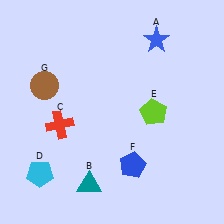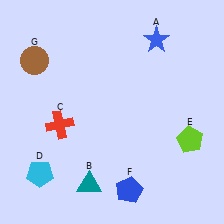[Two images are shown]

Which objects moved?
The objects that moved are: the lime pentagon (E), the blue pentagon (F), the brown circle (G).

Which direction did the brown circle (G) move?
The brown circle (G) moved up.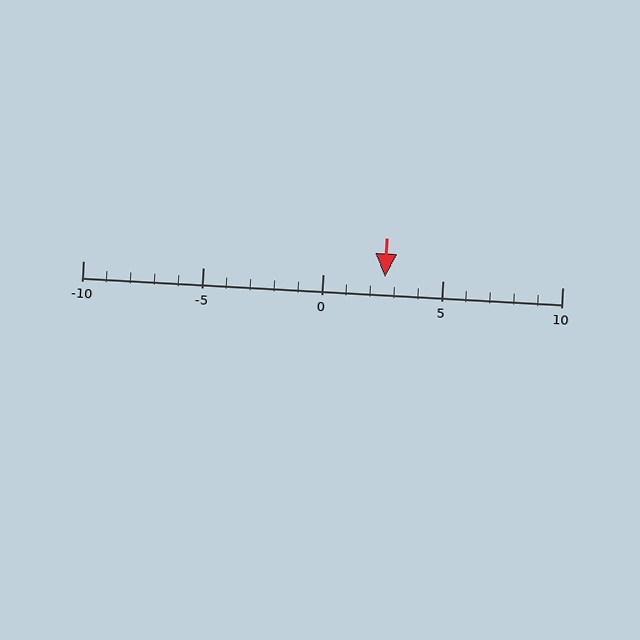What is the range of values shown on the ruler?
The ruler shows values from -10 to 10.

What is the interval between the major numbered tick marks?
The major tick marks are spaced 5 units apart.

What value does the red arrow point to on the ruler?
The red arrow points to approximately 3.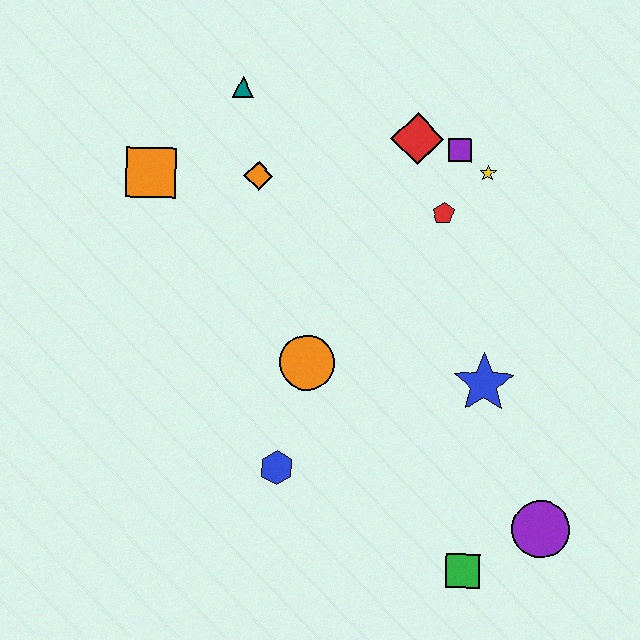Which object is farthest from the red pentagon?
The green square is farthest from the red pentagon.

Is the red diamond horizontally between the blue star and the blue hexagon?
Yes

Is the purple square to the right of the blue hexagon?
Yes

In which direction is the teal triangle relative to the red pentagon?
The teal triangle is to the left of the red pentagon.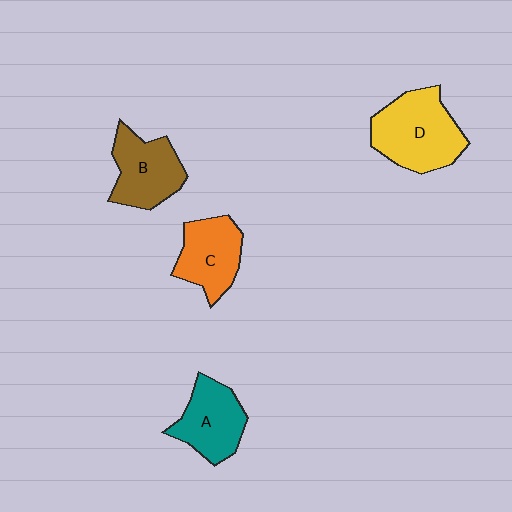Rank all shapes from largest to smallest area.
From largest to smallest: D (yellow), B (brown), A (teal), C (orange).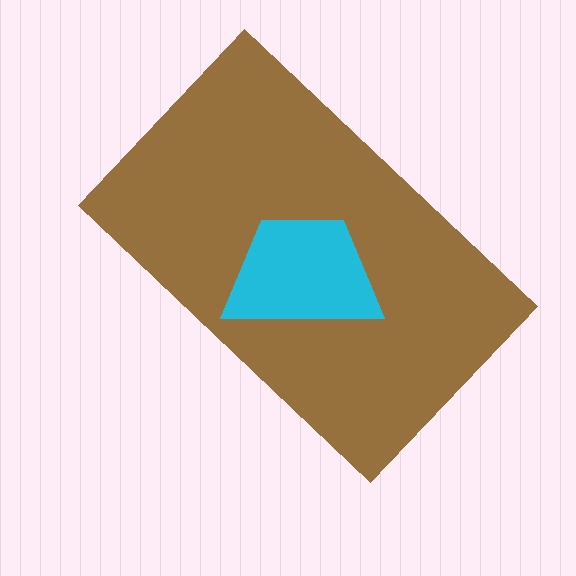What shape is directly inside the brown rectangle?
The cyan trapezoid.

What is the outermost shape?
The brown rectangle.